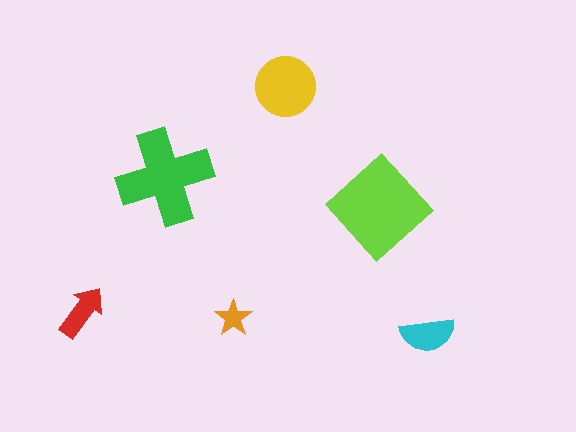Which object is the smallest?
The orange star.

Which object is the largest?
The lime diamond.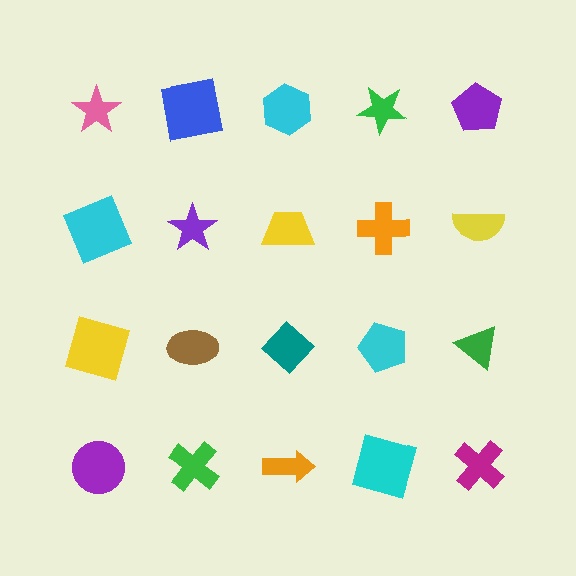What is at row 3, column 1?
A yellow square.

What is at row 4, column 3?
An orange arrow.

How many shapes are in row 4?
5 shapes.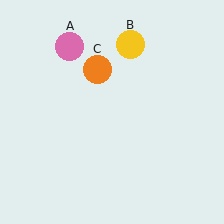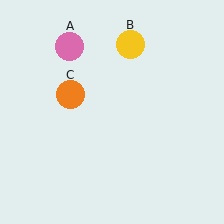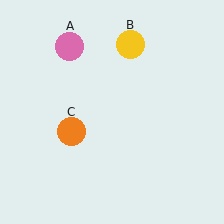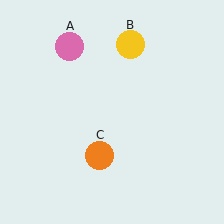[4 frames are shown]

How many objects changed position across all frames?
1 object changed position: orange circle (object C).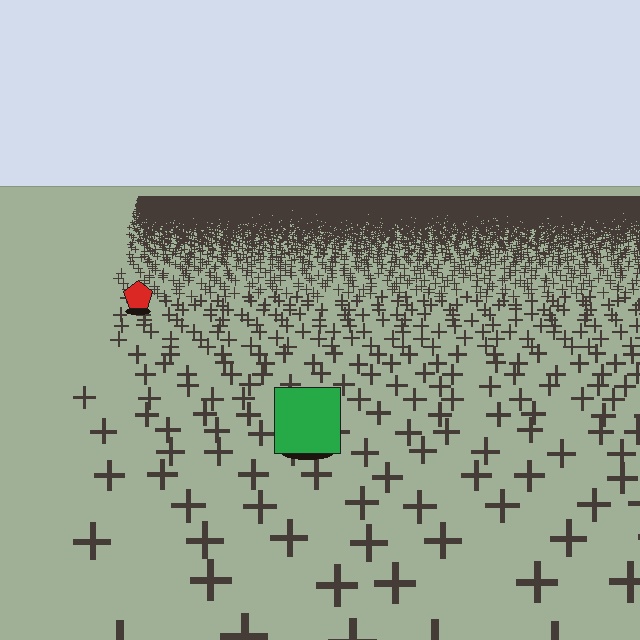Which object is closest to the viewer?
The green square is closest. The texture marks near it are larger and more spread out.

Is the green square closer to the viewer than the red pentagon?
Yes. The green square is closer — you can tell from the texture gradient: the ground texture is coarser near it.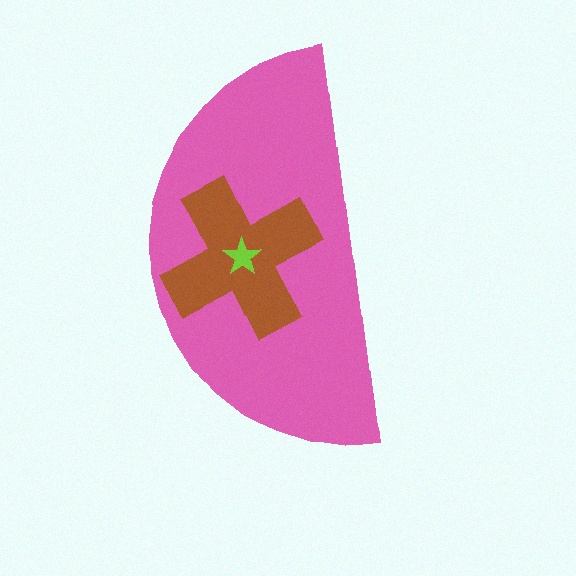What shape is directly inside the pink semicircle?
The brown cross.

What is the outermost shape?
The pink semicircle.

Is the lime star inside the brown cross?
Yes.